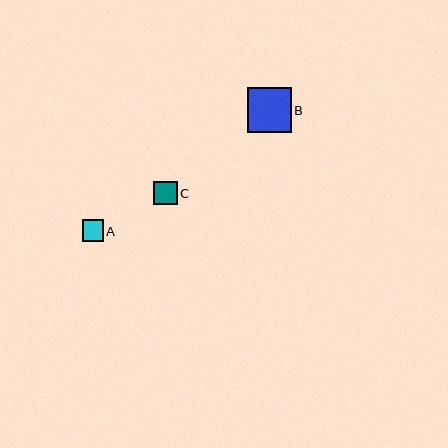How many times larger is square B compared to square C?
Square B is approximately 1.9 times the size of square C.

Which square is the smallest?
Square A is the smallest with a size of approximately 21 pixels.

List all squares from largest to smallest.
From largest to smallest: B, C, A.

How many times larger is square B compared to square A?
Square B is approximately 2.1 times the size of square A.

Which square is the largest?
Square B is the largest with a size of approximately 44 pixels.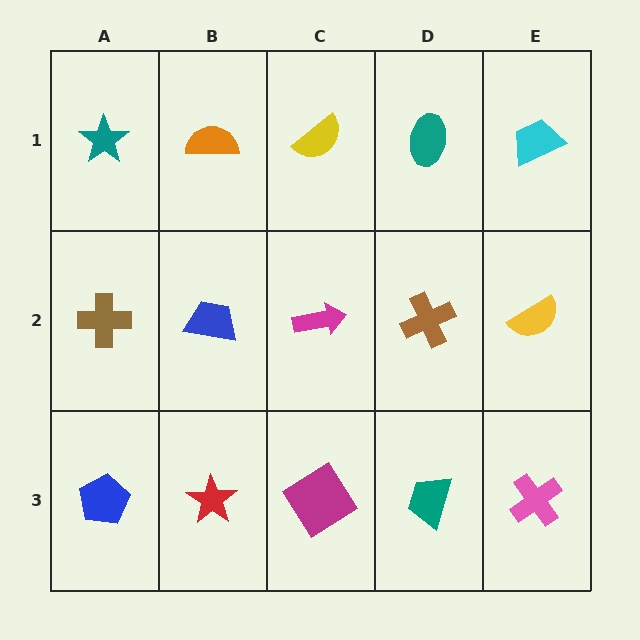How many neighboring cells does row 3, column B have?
3.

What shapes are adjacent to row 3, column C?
A magenta arrow (row 2, column C), a red star (row 3, column B), a teal trapezoid (row 3, column D).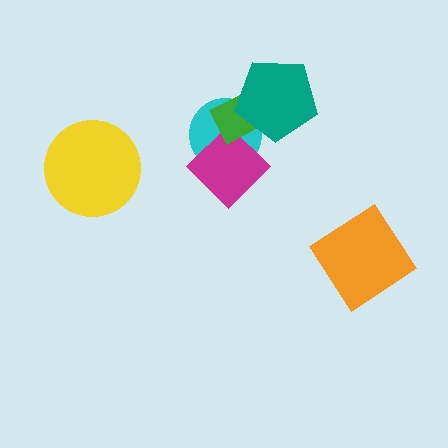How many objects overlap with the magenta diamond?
2 objects overlap with the magenta diamond.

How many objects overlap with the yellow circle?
0 objects overlap with the yellow circle.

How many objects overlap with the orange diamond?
0 objects overlap with the orange diamond.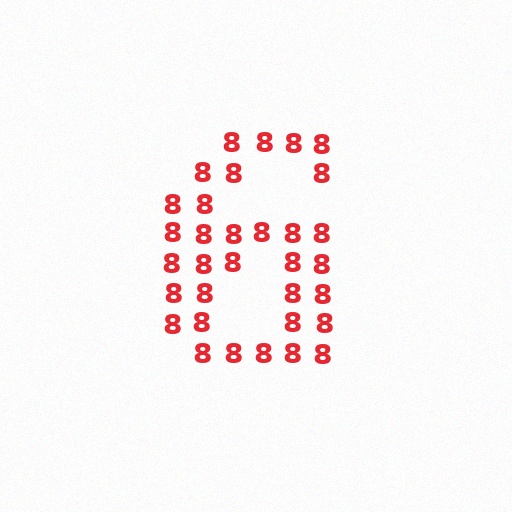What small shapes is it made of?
It is made of small digit 8's.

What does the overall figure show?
The overall figure shows the digit 6.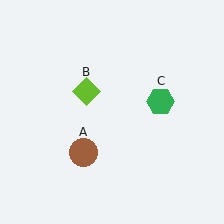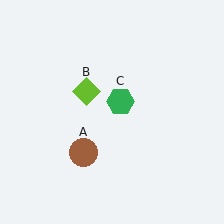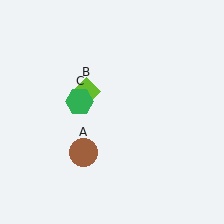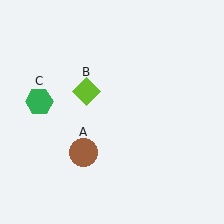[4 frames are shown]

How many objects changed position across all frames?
1 object changed position: green hexagon (object C).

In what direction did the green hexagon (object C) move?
The green hexagon (object C) moved left.